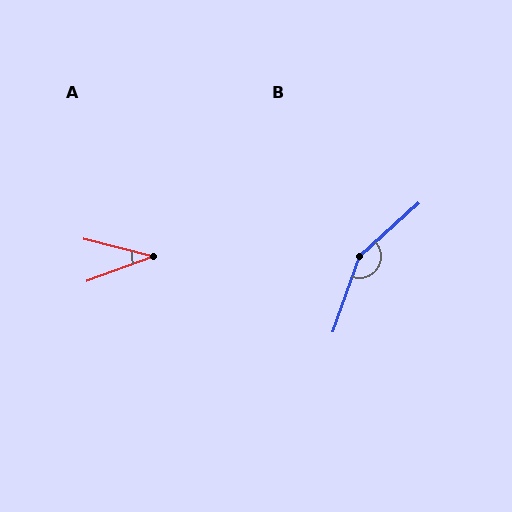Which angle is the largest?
B, at approximately 152 degrees.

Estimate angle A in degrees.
Approximately 35 degrees.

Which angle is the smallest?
A, at approximately 35 degrees.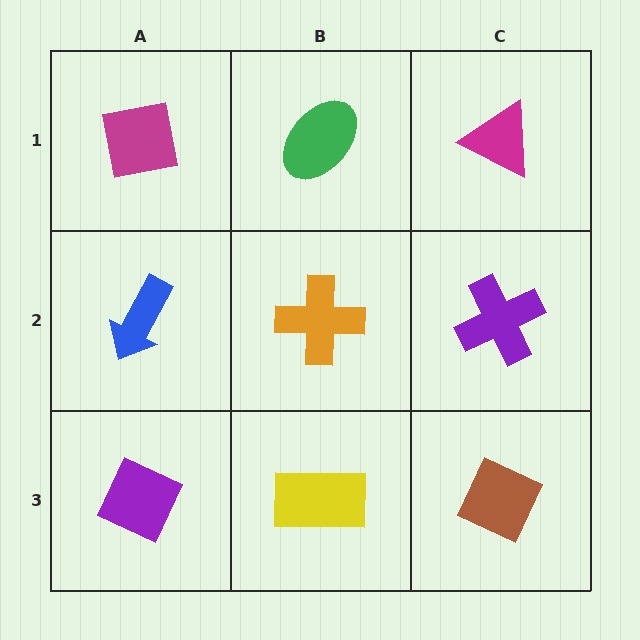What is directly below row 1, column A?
A blue arrow.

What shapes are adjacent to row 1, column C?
A purple cross (row 2, column C), a green ellipse (row 1, column B).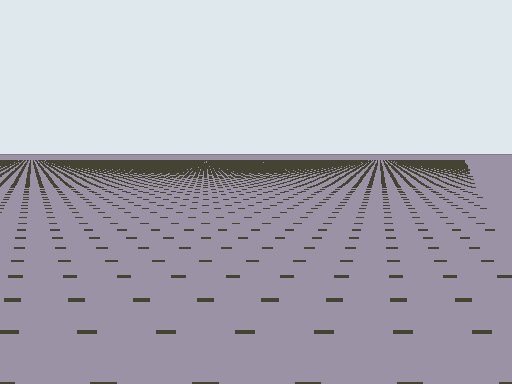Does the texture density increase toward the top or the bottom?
Density increases toward the top.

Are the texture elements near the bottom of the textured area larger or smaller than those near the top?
Larger. Near the bottom, elements are closer to the viewer and appear at a bigger on-screen size.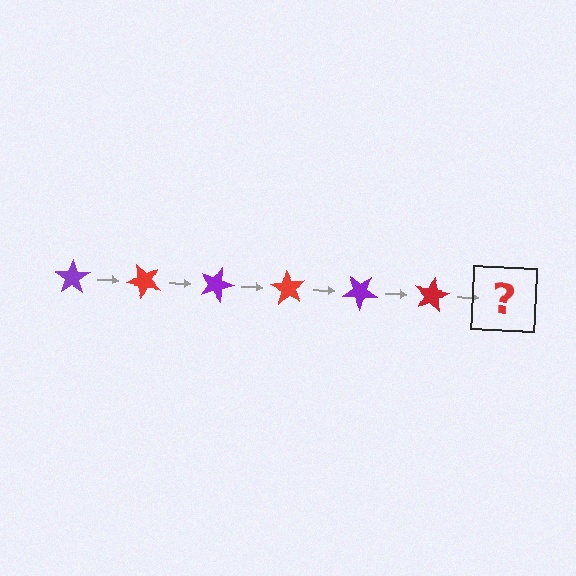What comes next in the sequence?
The next element should be a purple star, rotated 270 degrees from the start.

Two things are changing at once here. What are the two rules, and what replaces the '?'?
The two rules are that it rotates 45 degrees each step and the color cycles through purple and red. The '?' should be a purple star, rotated 270 degrees from the start.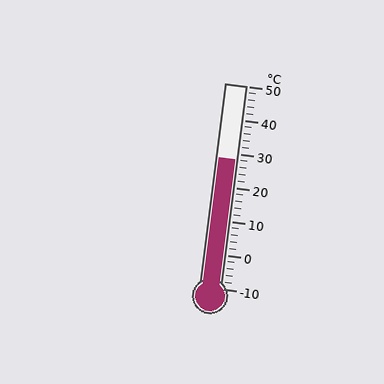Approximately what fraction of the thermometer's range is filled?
The thermometer is filled to approximately 65% of its range.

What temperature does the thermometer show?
The thermometer shows approximately 28°C.